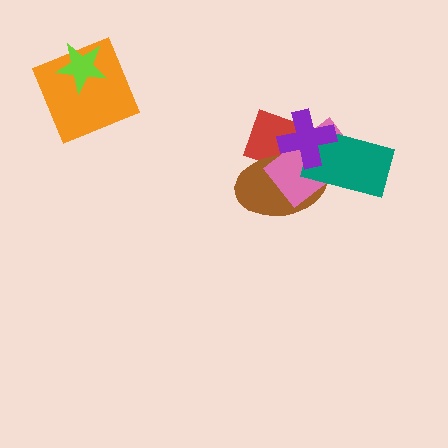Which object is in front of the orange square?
The lime star is in front of the orange square.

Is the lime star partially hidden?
No, no other shape covers it.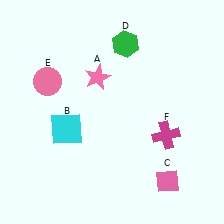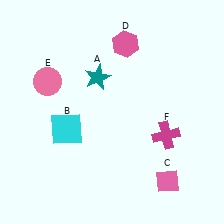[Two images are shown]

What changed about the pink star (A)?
In Image 1, A is pink. In Image 2, it changed to teal.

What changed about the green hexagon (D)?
In Image 1, D is green. In Image 2, it changed to pink.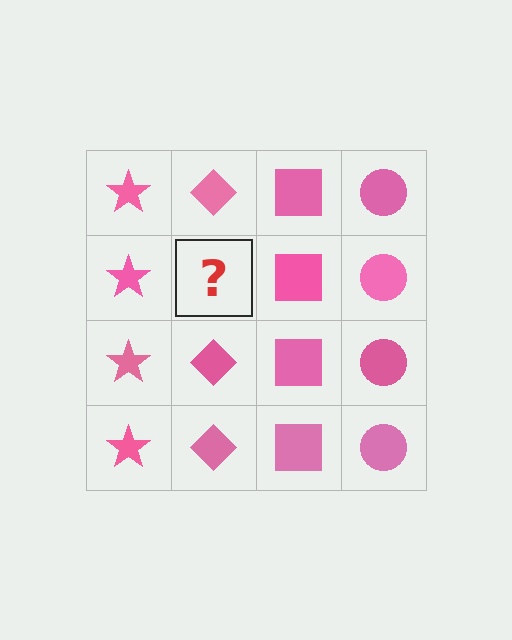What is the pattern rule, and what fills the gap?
The rule is that each column has a consistent shape. The gap should be filled with a pink diamond.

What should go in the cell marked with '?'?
The missing cell should contain a pink diamond.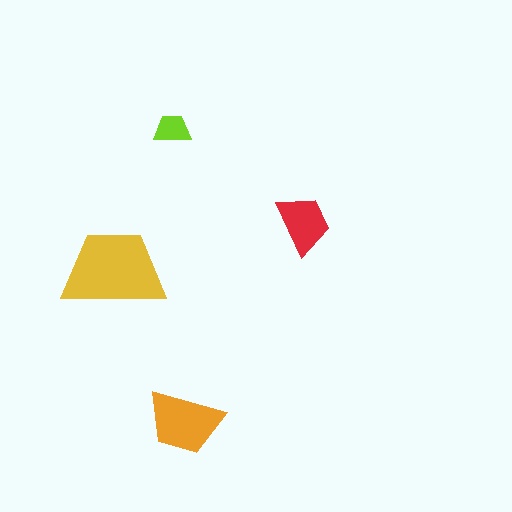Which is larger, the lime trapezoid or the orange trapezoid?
The orange one.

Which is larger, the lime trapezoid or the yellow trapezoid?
The yellow one.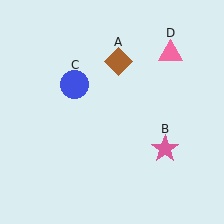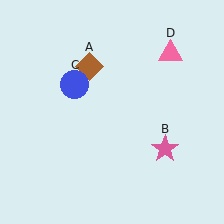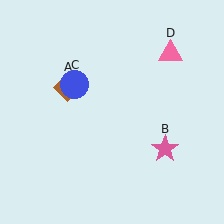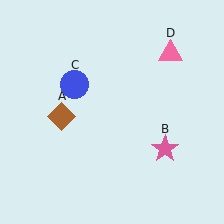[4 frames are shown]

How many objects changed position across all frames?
1 object changed position: brown diamond (object A).